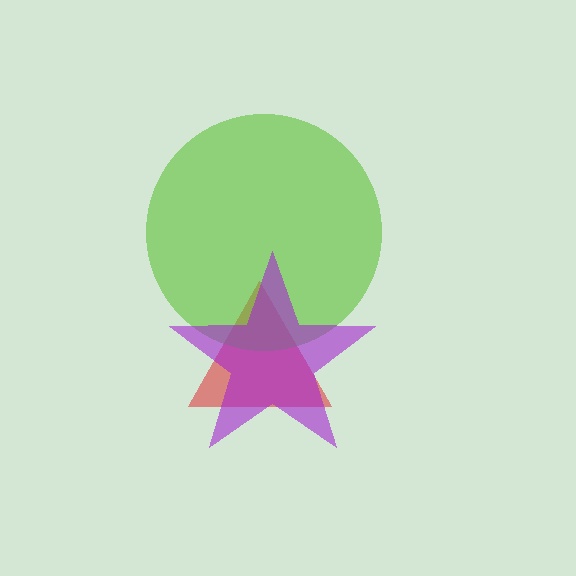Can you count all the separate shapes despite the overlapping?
Yes, there are 3 separate shapes.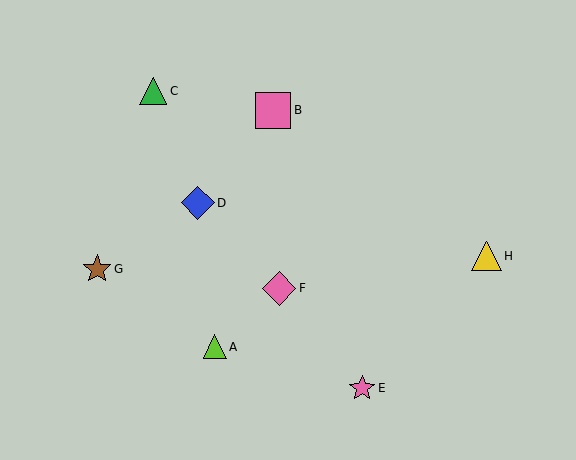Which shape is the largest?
The pink square (labeled B) is the largest.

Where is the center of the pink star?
The center of the pink star is at (362, 388).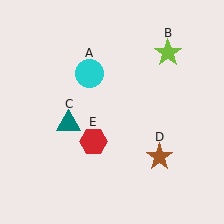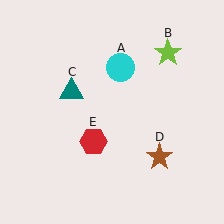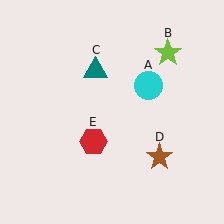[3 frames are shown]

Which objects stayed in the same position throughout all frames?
Lime star (object B) and brown star (object D) and red hexagon (object E) remained stationary.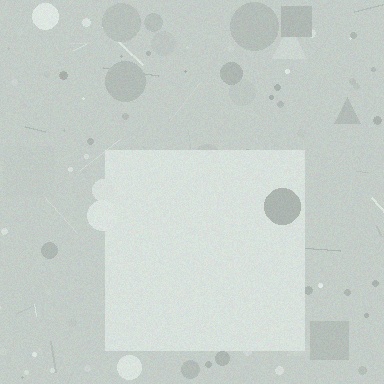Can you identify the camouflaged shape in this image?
The camouflaged shape is a square.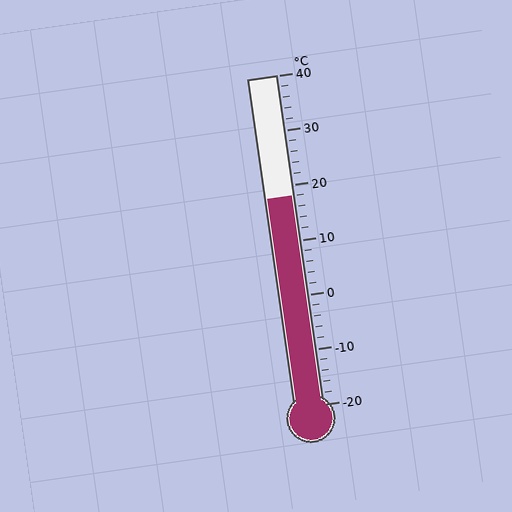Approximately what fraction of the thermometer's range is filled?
The thermometer is filled to approximately 65% of its range.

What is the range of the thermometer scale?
The thermometer scale ranges from -20°C to 40°C.